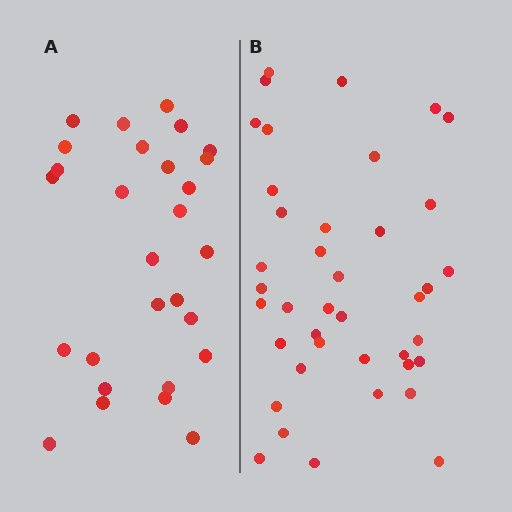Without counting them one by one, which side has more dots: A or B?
Region B (the right region) has more dots.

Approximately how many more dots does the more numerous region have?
Region B has roughly 12 or so more dots than region A.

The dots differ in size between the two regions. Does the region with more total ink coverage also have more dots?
No. Region A has more total ink coverage because its dots are larger, but region B actually contains more individual dots. Total area can be misleading — the number of items is what matters here.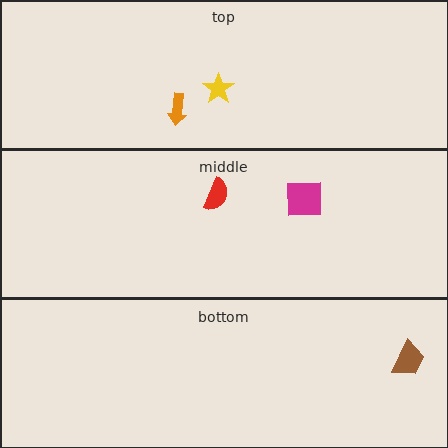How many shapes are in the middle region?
2.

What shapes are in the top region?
The yellow star, the orange arrow.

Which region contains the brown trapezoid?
The bottom region.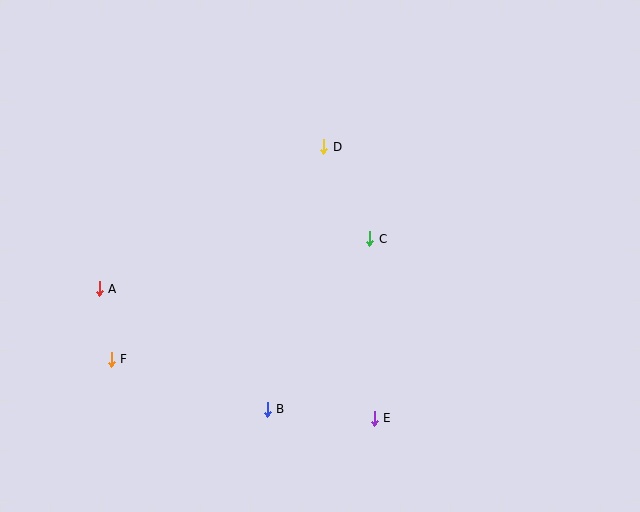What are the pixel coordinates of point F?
Point F is at (111, 359).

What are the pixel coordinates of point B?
Point B is at (267, 409).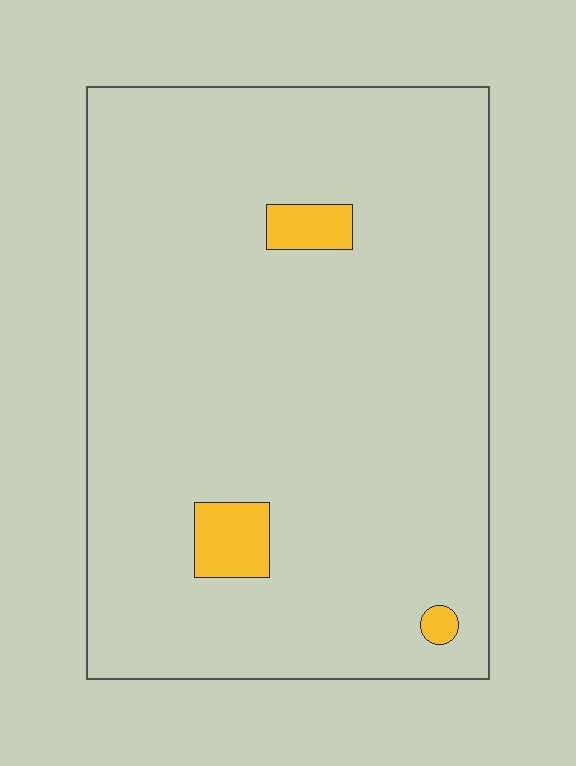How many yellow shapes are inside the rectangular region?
3.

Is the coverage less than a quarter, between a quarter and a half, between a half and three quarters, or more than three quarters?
Less than a quarter.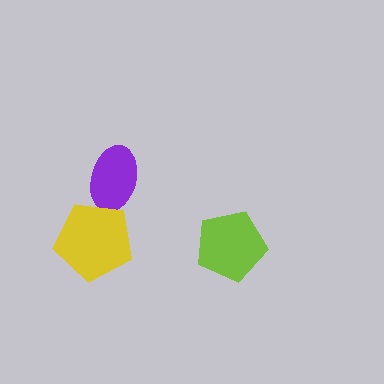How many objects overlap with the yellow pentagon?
1 object overlaps with the yellow pentagon.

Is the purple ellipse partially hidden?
Yes, it is partially covered by another shape.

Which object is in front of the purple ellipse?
The yellow pentagon is in front of the purple ellipse.